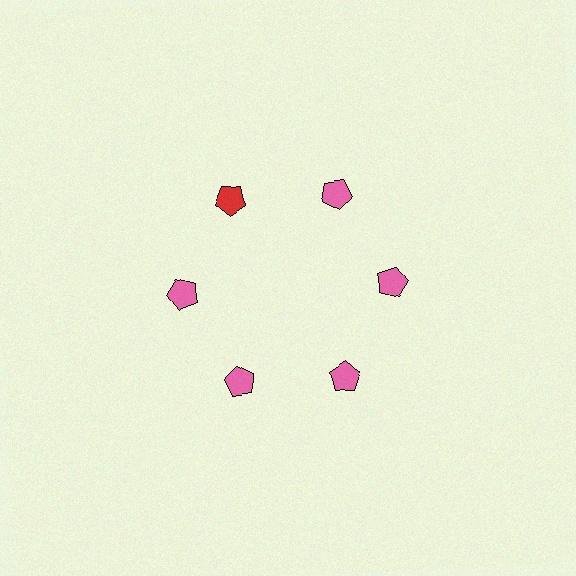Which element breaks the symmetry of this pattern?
The red pentagon at roughly the 11 o'clock position breaks the symmetry. All other shapes are pink pentagons.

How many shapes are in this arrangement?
There are 6 shapes arranged in a ring pattern.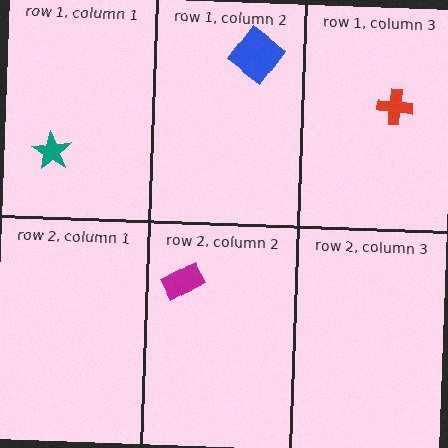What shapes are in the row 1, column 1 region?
The teal star.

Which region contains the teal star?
The row 1, column 1 region.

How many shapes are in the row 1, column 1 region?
1.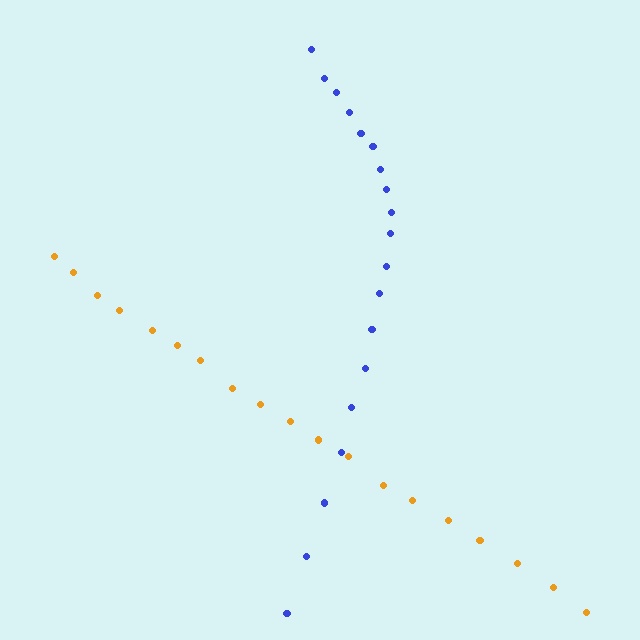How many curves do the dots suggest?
There are 2 distinct paths.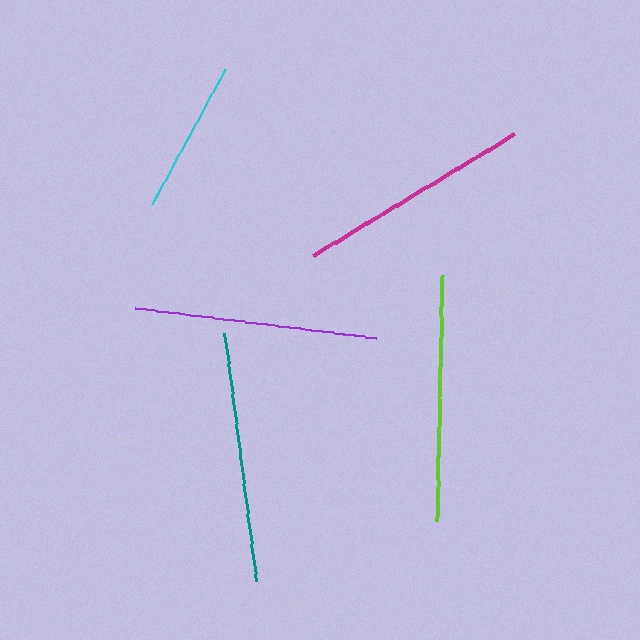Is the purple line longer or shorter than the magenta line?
The purple line is longer than the magenta line.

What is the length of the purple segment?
The purple segment is approximately 243 pixels long.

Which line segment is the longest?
The teal line is the longest at approximately 250 pixels.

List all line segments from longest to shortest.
From longest to shortest: teal, lime, purple, magenta, cyan.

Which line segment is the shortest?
The cyan line is the shortest at approximately 155 pixels.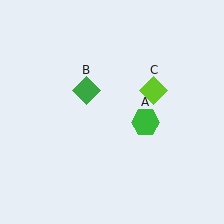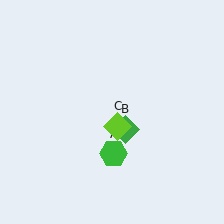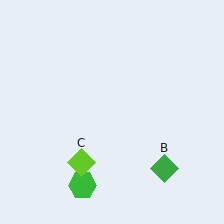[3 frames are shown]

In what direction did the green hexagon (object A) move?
The green hexagon (object A) moved down and to the left.